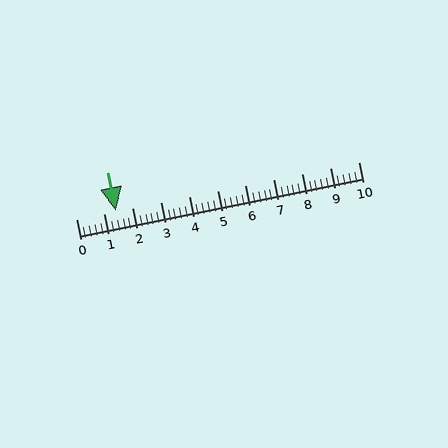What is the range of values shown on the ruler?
The ruler shows values from 0 to 10.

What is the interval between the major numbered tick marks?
The major tick marks are spaced 1 units apart.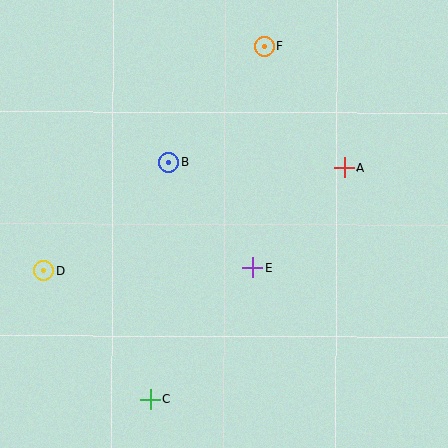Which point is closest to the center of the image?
Point E at (252, 268) is closest to the center.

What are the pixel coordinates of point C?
Point C is at (150, 399).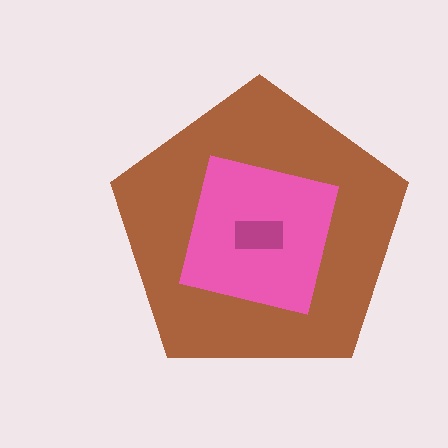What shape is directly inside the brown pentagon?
The pink square.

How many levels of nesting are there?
3.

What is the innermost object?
The magenta rectangle.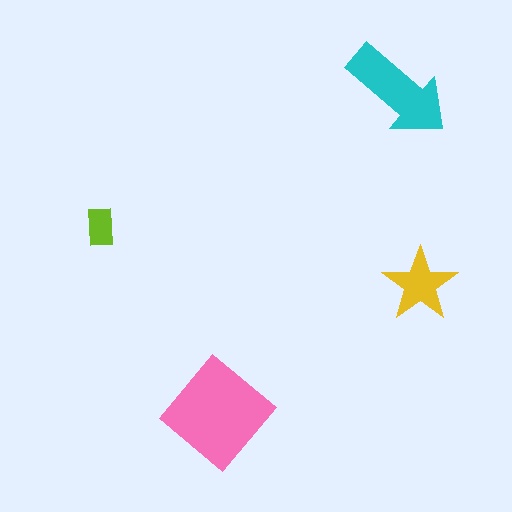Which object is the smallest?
The lime rectangle.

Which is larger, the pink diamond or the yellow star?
The pink diamond.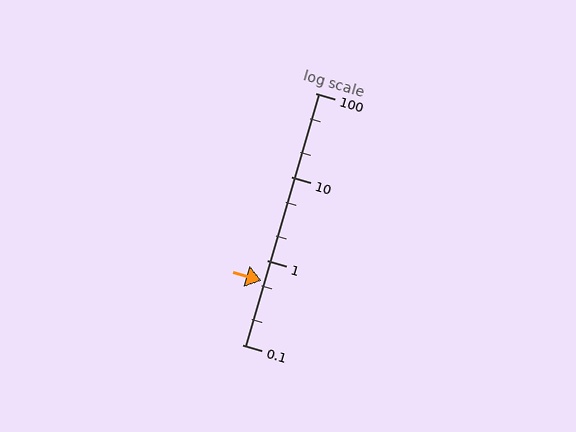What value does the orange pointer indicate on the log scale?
The pointer indicates approximately 0.57.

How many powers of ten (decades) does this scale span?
The scale spans 3 decades, from 0.1 to 100.